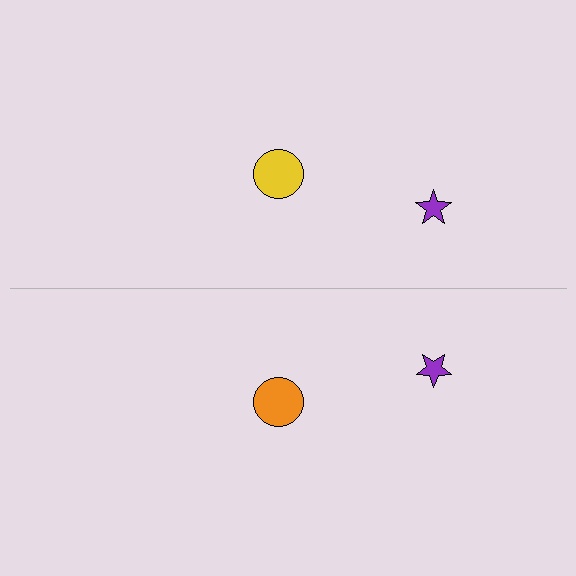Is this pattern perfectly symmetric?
No, the pattern is not perfectly symmetric. The orange circle on the bottom side breaks the symmetry — its mirror counterpart is yellow.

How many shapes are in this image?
There are 4 shapes in this image.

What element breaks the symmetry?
The orange circle on the bottom side breaks the symmetry — its mirror counterpart is yellow.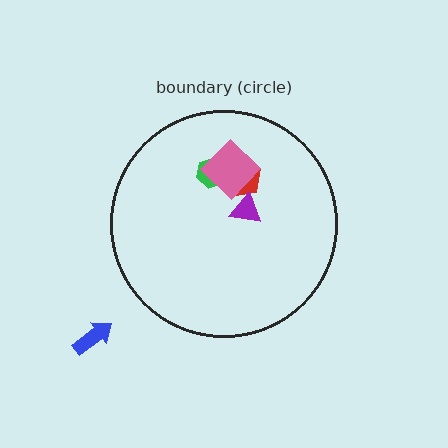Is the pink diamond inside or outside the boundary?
Inside.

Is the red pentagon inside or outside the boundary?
Inside.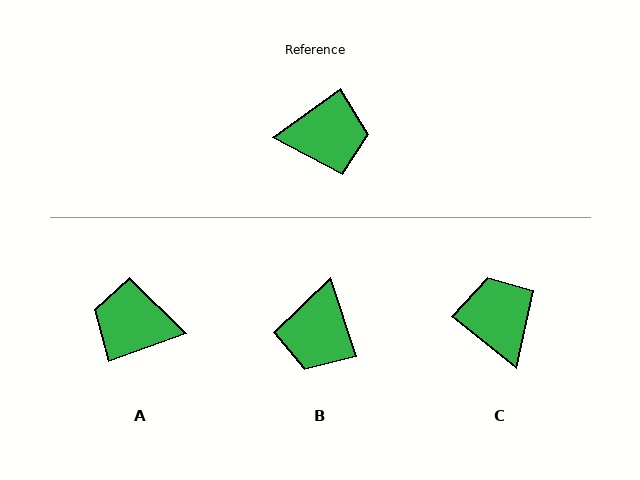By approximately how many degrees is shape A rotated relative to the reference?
Approximately 164 degrees counter-clockwise.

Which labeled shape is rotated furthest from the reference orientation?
A, about 164 degrees away.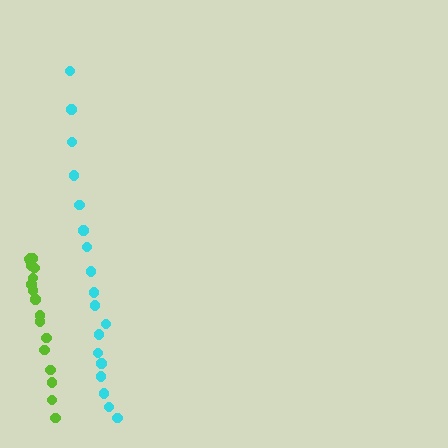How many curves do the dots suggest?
There are 2 distinct paths.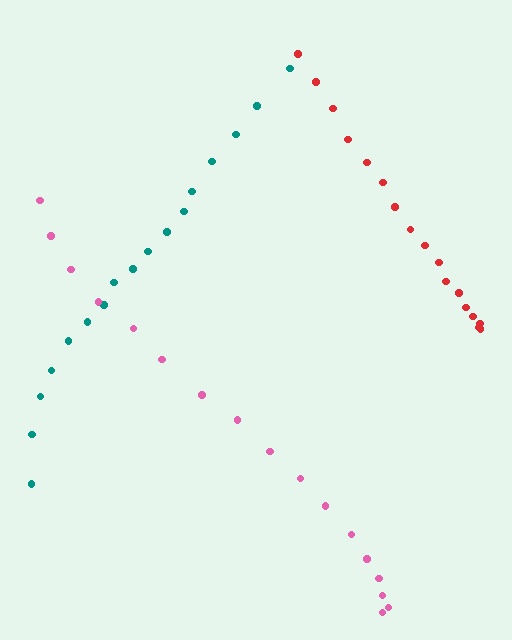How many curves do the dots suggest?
There are 3 distinct paths.